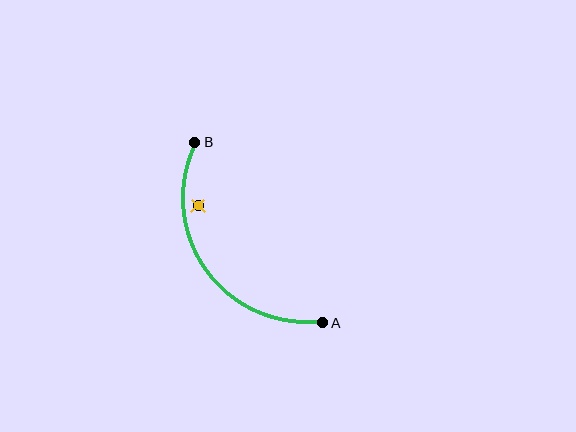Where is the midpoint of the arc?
The arc midpoint is the point on the curve farthest from the straight line joining A and B. It sits below and to the left of that line.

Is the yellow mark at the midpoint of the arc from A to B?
No — the yellow mark does not lie on the arc at all. It sits slightly inside the curve.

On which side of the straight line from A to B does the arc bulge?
The arc bulges below and to the left of the straight line connecting A and B.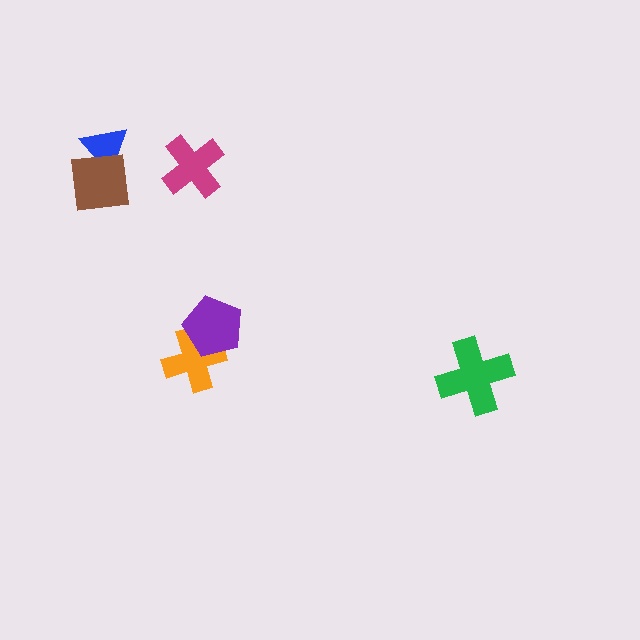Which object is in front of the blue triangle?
The brown square is in front of the blue triangle.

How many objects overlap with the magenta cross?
0 objects overlap with the magenta cross.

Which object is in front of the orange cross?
The purple pentagon is in front of the orange cross.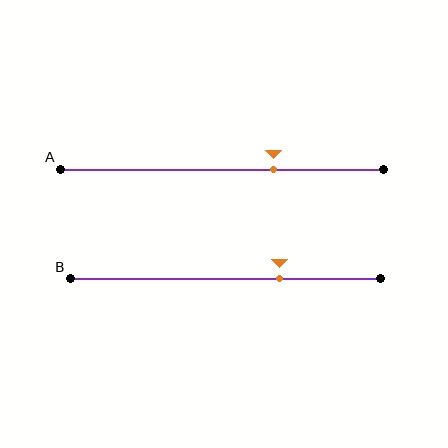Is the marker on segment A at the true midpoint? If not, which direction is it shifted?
No, the marker on segment A is shifted to the right by about 16% of the segment length.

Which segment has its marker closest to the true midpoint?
Segment A has its marker closest to the true midpoint.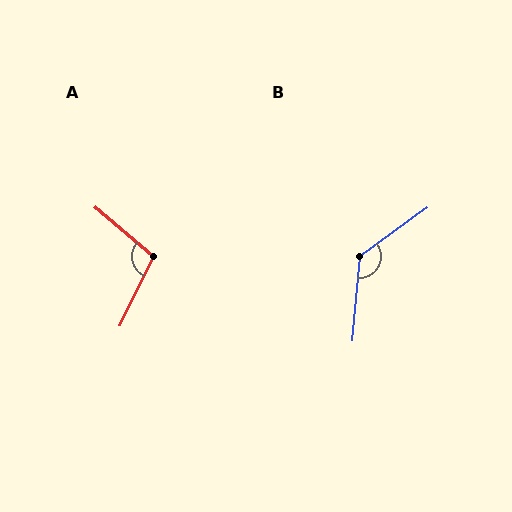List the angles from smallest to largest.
A (105°), B (131°).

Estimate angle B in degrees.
Approximately 131 degrees.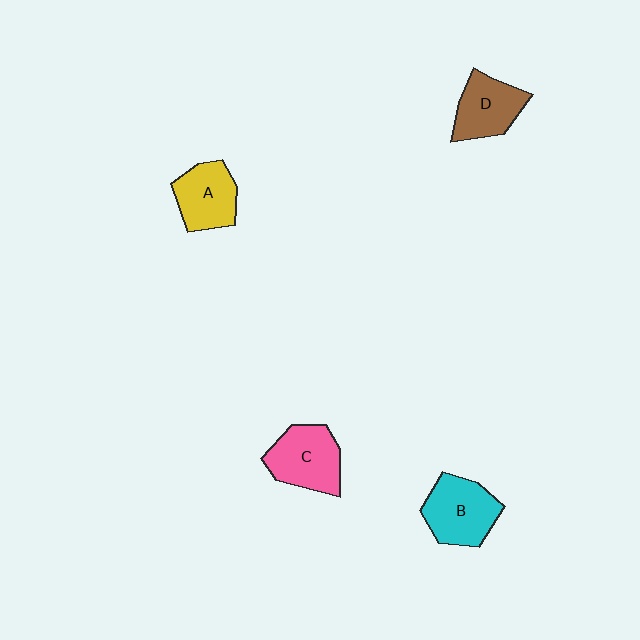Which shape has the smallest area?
Shape A (yellow).